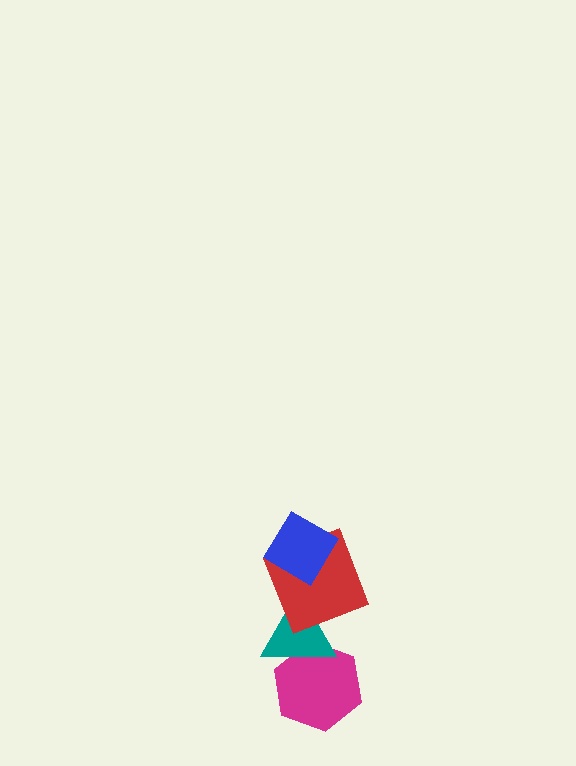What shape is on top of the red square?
The blue diamond is on top of the red square.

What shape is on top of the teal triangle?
The red square is on top of the teal triangle.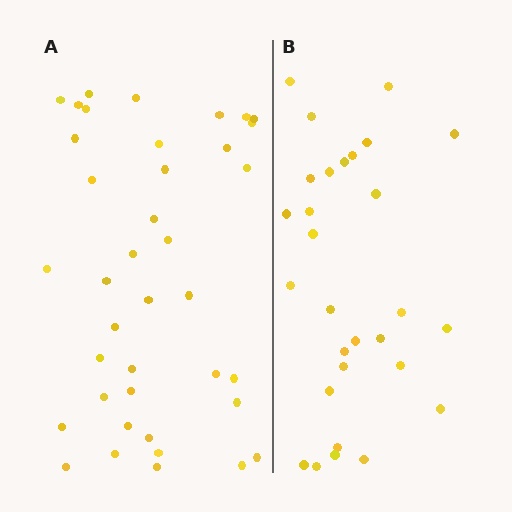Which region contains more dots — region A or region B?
Region A (the left region) has more dots.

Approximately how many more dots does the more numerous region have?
Region A has roughly 10 or so more dots than region B.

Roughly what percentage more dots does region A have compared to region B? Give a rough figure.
About 35% more.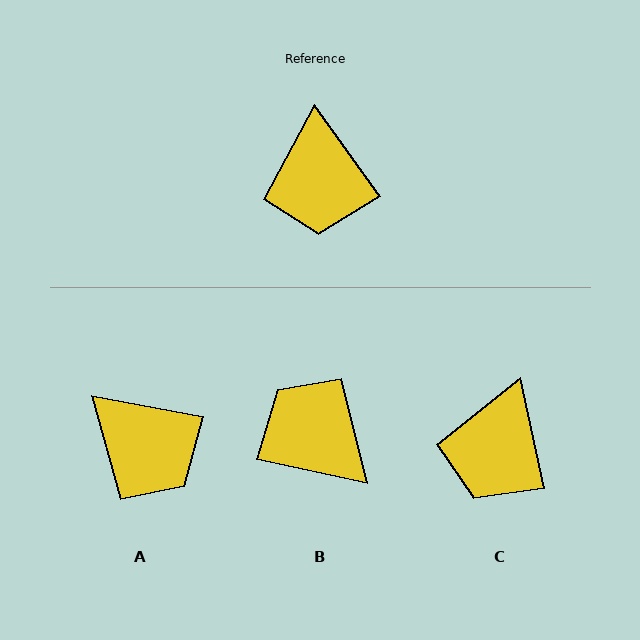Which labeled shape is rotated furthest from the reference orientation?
B, about 138 degrees away.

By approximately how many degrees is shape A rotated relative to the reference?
Approximately 44 degrees counter-clockwise.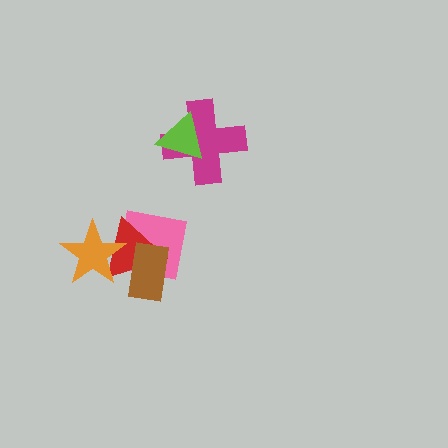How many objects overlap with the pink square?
2 objects overlap with the pink square.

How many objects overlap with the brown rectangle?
2 objects overlap with the brown rectangle.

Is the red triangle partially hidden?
Yes, it is partially covered by another shape.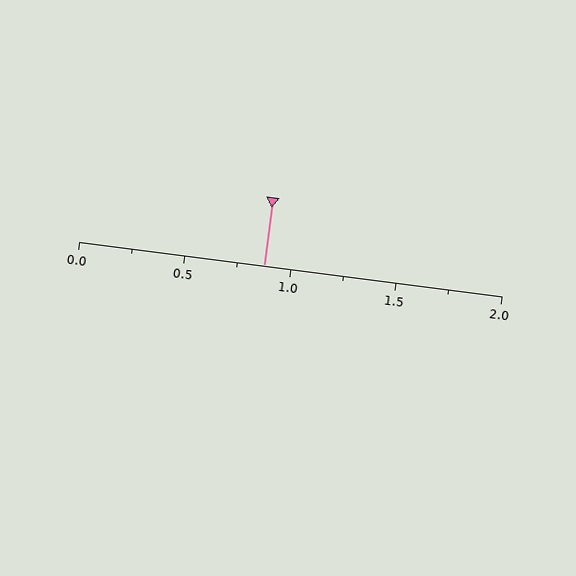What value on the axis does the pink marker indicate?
The marker indicates approximately 0.88.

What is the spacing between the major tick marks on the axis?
The major ticks are spaced 0.5 apart.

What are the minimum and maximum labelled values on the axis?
The axis runs from 0.0 to 2.0.